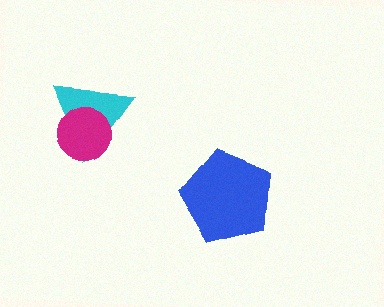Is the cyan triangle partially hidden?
Yes, it is partially covered by another shape.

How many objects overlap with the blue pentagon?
0 objects overlap with the blue pentagon.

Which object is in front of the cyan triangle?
The magenta circle is in front of the cyan triangle.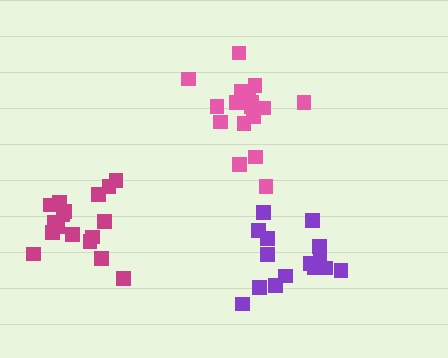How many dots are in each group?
Group 1: 18 dots, Group 2: 17 dots, Group 3: 15 dots (50 total).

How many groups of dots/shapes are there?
There are 3 groups.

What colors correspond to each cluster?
The clusters are colored: pink, magenta, purple.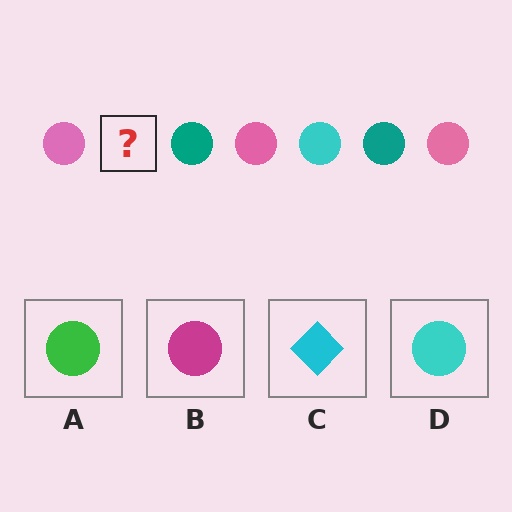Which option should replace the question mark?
Option D.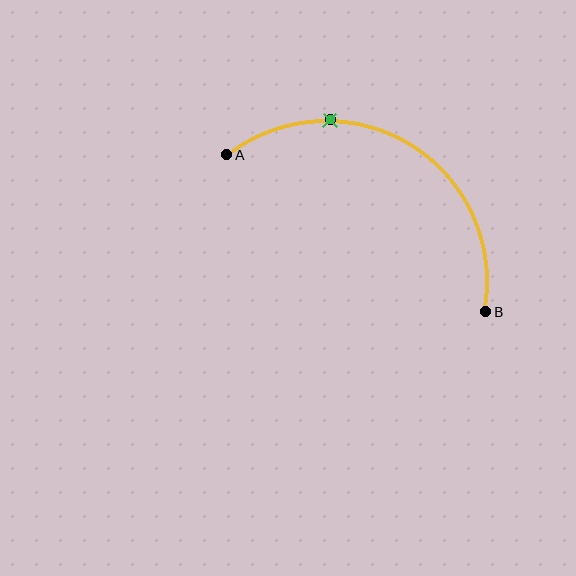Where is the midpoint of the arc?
The arc midpoint is the point on the curve farthest from the straight line joining A and B. It sits above that line.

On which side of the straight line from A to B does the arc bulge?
The arc bulges above the straight line connecting A and B.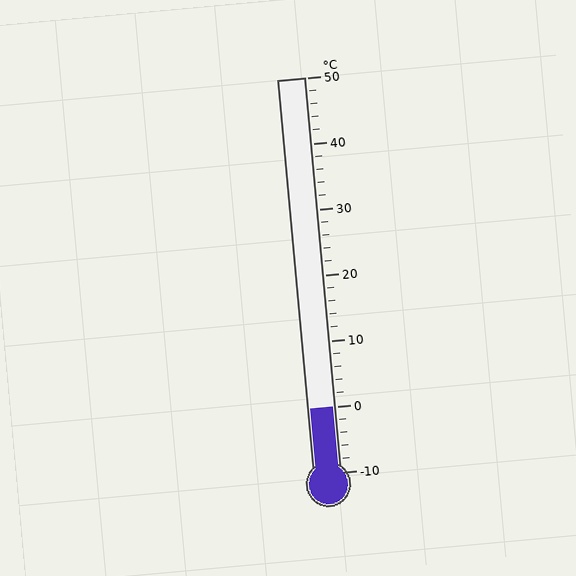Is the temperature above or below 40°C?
The temperature is below 40°C.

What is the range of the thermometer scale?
The thermometer scale ranges from -10°C to 50°C.